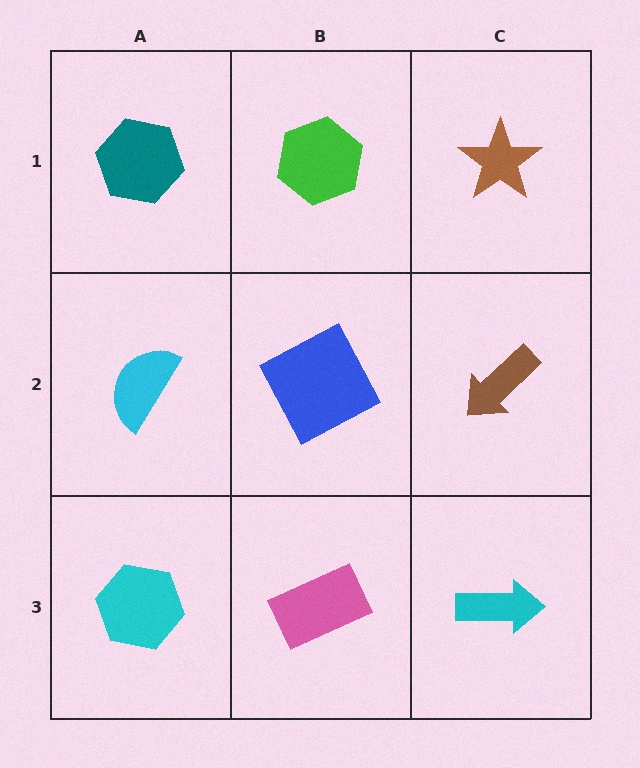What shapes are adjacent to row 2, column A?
A teal hexagon (row 1, column A), a cyan hexagon (row 3, column A), a blue square (row 2, column B).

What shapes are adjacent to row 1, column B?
A blue square (row 2, column B), a teal hexagon (row 1, column A), a brown star (row 1, column C).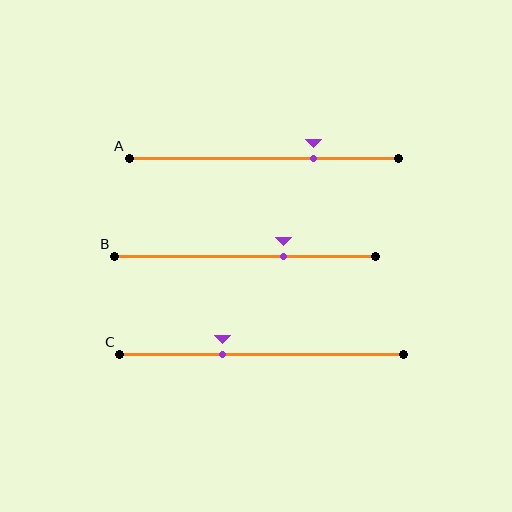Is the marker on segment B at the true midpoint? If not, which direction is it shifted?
No, the marker on segment B is shifted to the right by about 15% of the segment length.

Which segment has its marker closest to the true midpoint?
Segment C has its marker closest to the true midpoint.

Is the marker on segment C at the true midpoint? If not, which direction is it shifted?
No, the marker on segment C is shifted to the left by about 14% of the segment length.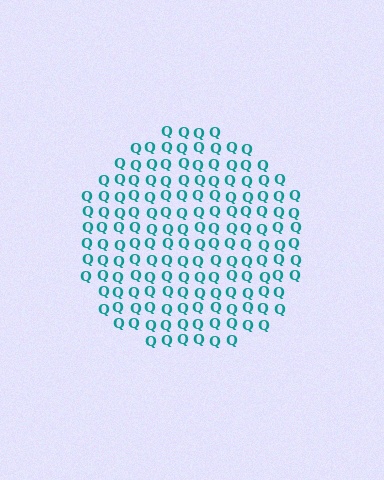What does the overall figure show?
The overall figure shows a circle.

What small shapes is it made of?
It is made of small letter Q's.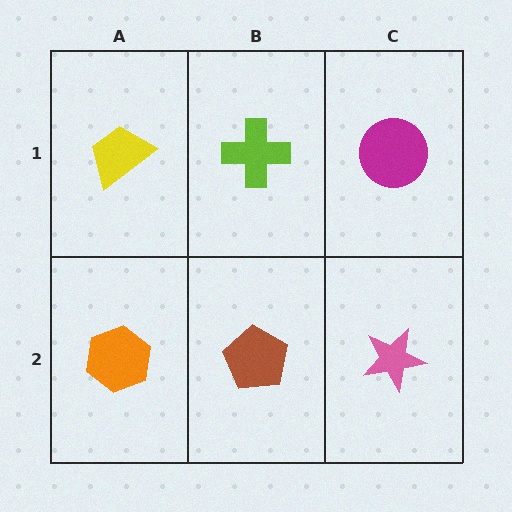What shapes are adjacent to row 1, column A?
An orange hexagon (row 2, column A), a lime cross (row 1, column B).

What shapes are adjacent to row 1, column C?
A pink star (row 2, column C), a lime cross (row 1, column B).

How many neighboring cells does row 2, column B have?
3.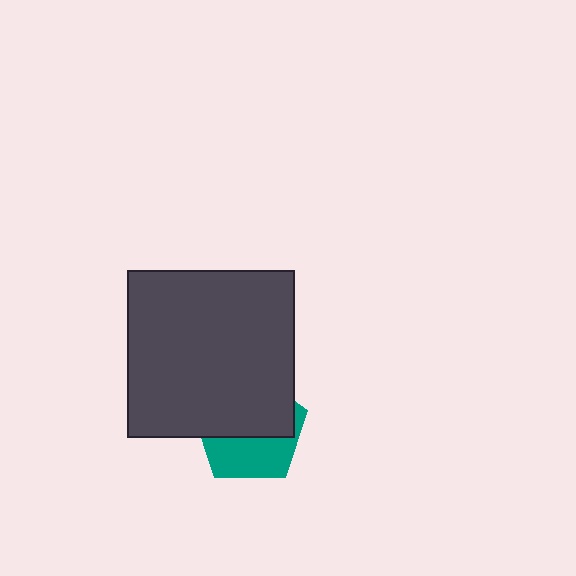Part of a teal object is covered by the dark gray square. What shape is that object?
It is a pentagon.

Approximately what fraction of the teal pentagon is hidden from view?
Roughly 58% of the teal pentagon is hidden behind the dark gray square.